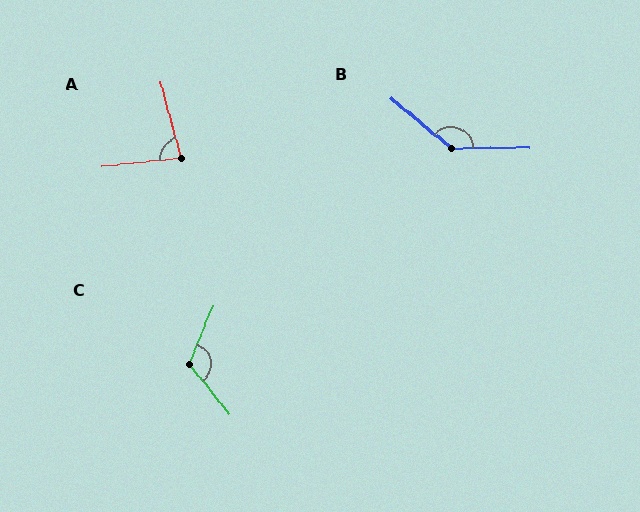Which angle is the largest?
B, at approximately 140 degrees.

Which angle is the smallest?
A, at approximately 82 degrees.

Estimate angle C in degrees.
Approximately 119 degrees.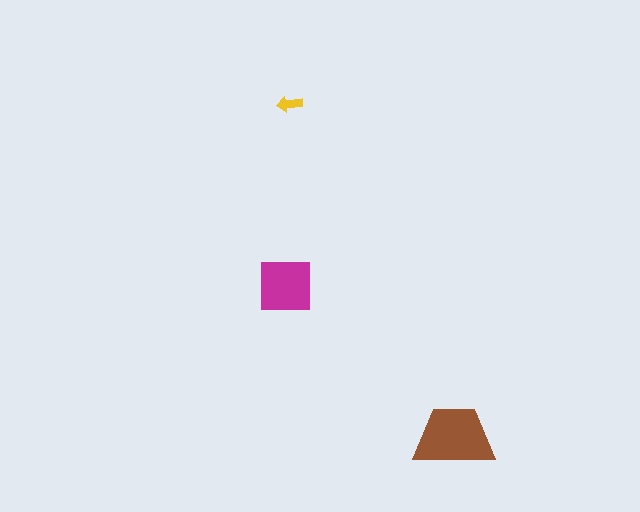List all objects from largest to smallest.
The brown trapezoid, the magenta square, the yellow arrow.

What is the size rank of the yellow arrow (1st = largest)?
3rd.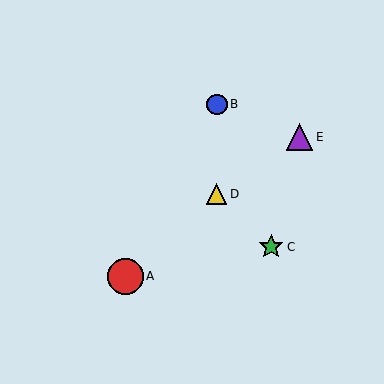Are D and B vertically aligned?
Yes, both are at x≈217.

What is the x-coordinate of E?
Object E is at x≈299.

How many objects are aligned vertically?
2 objects (B, D) are aligned vertically.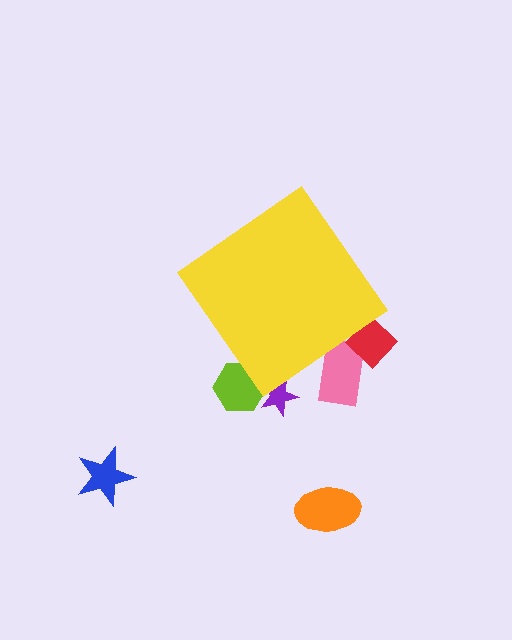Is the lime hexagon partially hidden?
Yes, the lime hexagon is partially hidden behind the yellow diamond.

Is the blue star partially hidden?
No, the blue star is fully visible.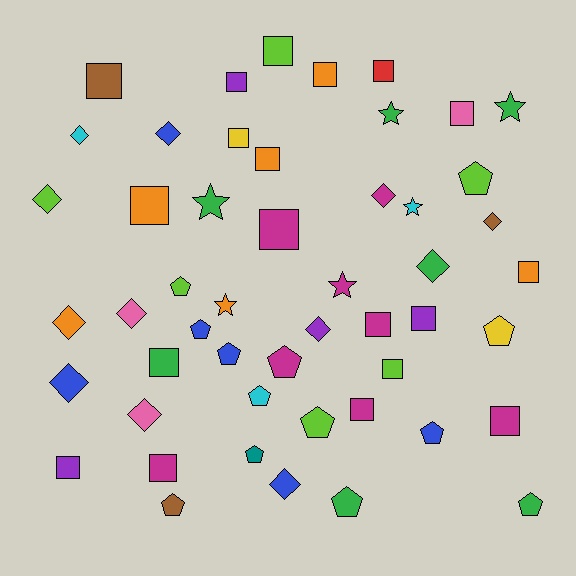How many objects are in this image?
There are 50 objects.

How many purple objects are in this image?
There are 4 purple objects.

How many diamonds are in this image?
There are 12 diamonds.